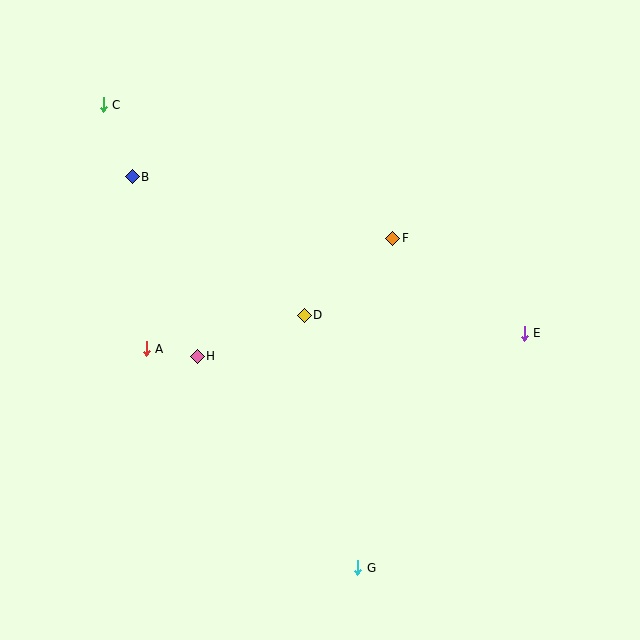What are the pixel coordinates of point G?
Point G is at (358, 568).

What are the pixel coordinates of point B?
Point B is at (132, 177).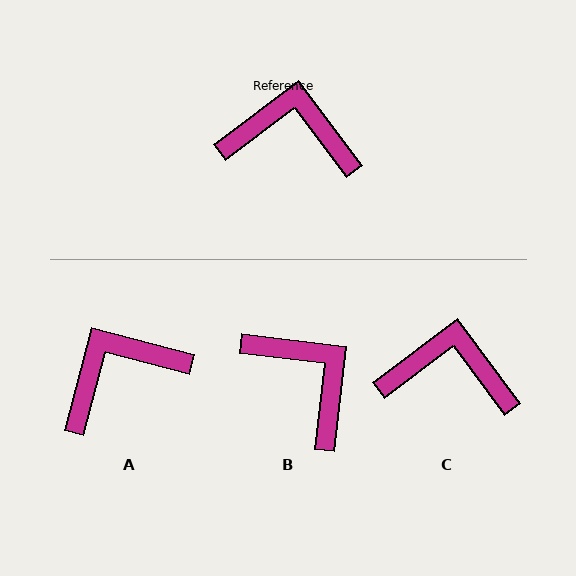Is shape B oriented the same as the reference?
No, it is off by about 43 degrees.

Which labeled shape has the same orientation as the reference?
C.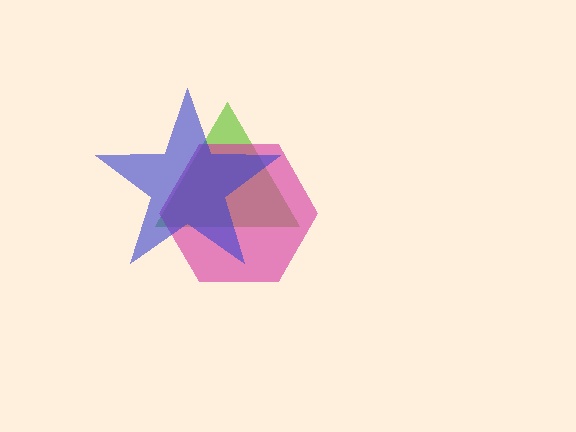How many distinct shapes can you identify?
There are 3 distinct shapes: a lime triangle, a magenta hexagon, a blue star.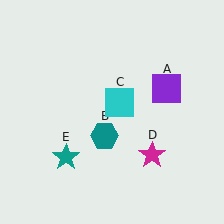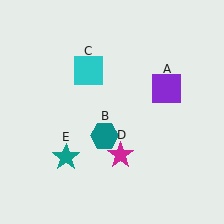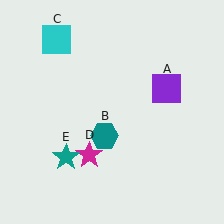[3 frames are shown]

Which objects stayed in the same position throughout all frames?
Purple square (object A) and teal hexagon (object B) and teal star (object E) remained stationary.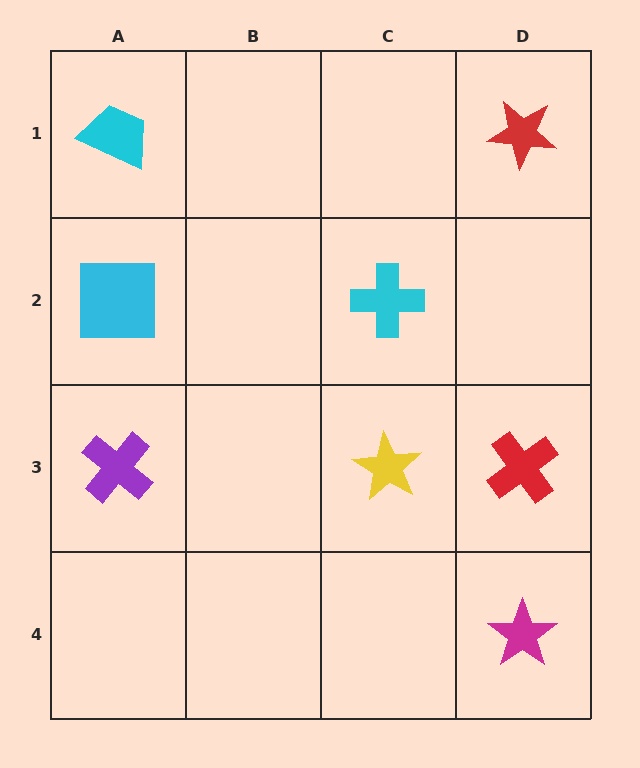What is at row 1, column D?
A red star.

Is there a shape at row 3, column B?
No, that cell is empty.